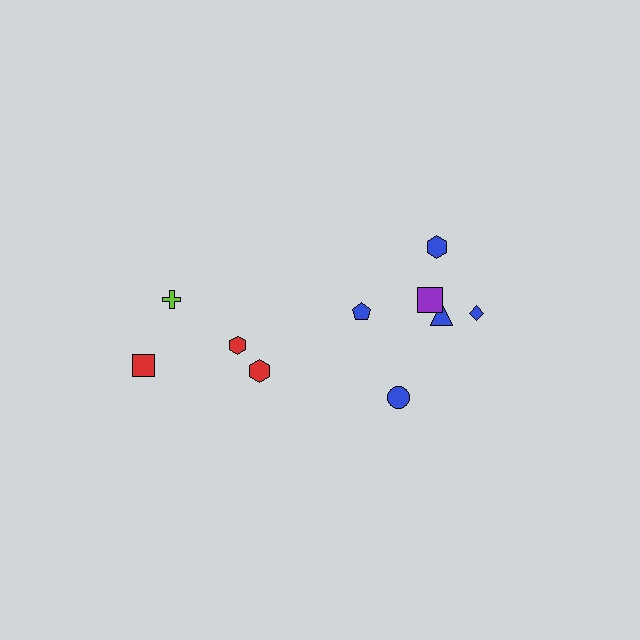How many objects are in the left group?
There are 4 objects.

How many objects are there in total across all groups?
There are 10 objects.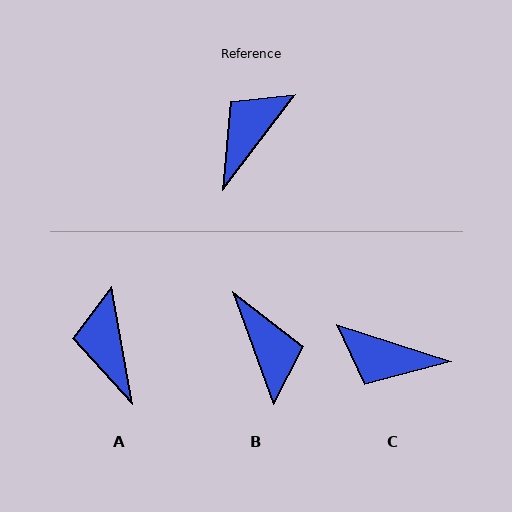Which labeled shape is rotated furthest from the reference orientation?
B, about 123 degrees away.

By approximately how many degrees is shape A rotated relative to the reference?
Approximately 47 degrees counter-clockwise.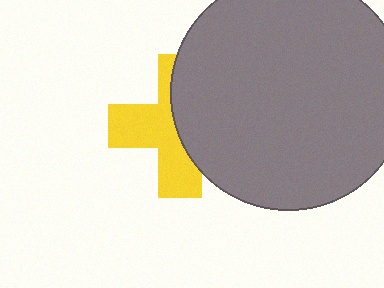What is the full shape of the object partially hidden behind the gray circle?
The partially hidden object is a yellow cross.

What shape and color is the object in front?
The object in front is a gray circle.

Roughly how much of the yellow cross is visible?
About half of it is visible (roughly 53%).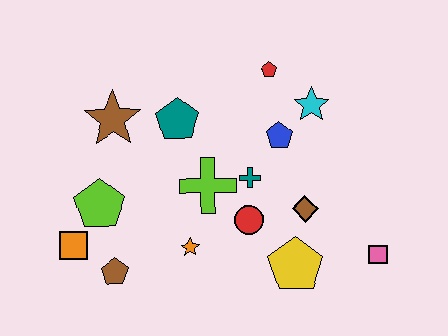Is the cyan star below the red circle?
No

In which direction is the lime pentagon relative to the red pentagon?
The lime pentagon is to the left of the red pentagon.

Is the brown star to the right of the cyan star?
No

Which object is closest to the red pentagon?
The cyan star is closest to the red pentagon.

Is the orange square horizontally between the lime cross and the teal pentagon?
No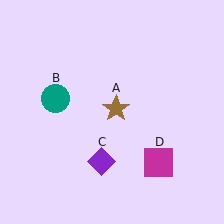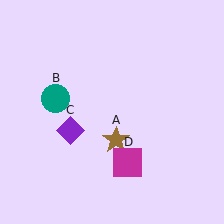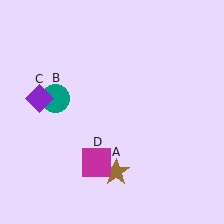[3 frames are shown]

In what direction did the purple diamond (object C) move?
The purple diamond (object C) moved up and to the left.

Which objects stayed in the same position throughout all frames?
Teal circle (object B) remained stationary.